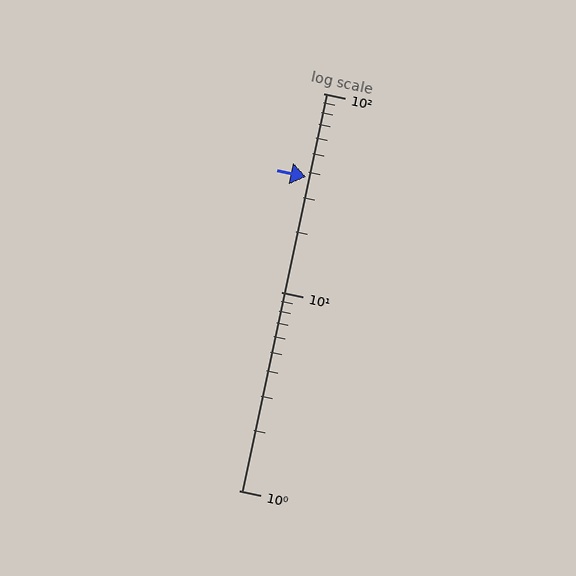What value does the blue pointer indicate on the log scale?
The pointer indicates approximately 38.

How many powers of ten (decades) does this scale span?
The scale spans 2 decades, from 1 to 100.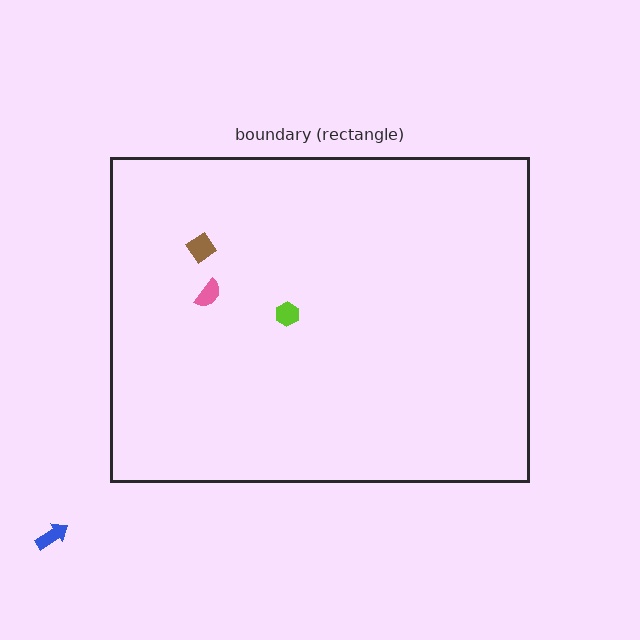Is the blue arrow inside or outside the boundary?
Outside.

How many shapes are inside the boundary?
3 inside, 1 outside.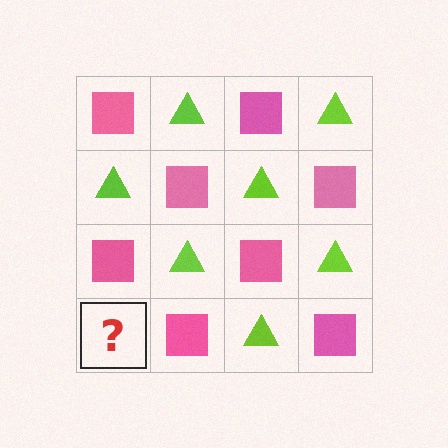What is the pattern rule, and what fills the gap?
The rule is that it alternates pink square and lime triangle in a checkerboard pattern. The gap should be filled with a lime triangle.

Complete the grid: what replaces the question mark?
The question mark should be replaced with a lime triangle.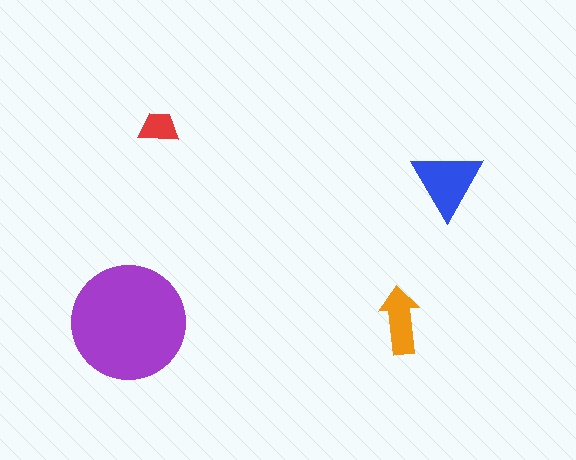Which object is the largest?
The purple circle.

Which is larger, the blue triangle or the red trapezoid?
The blue triangle.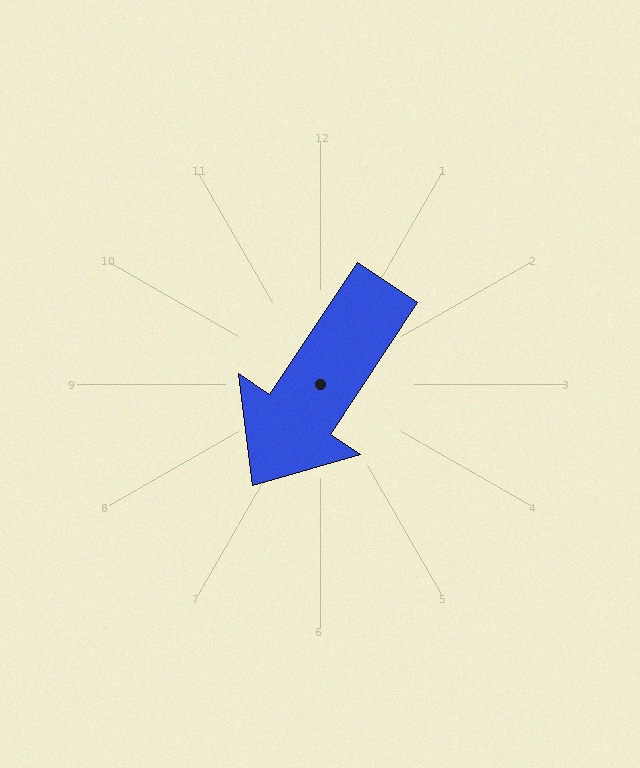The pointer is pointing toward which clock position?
Roughly 7 o'clock.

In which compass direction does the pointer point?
Southwest.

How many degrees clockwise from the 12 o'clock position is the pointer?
Approximately 214 degrees.